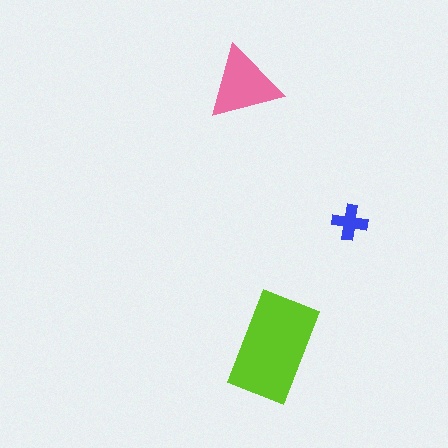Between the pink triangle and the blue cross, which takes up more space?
The pink triangle.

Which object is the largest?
The lime rectangle.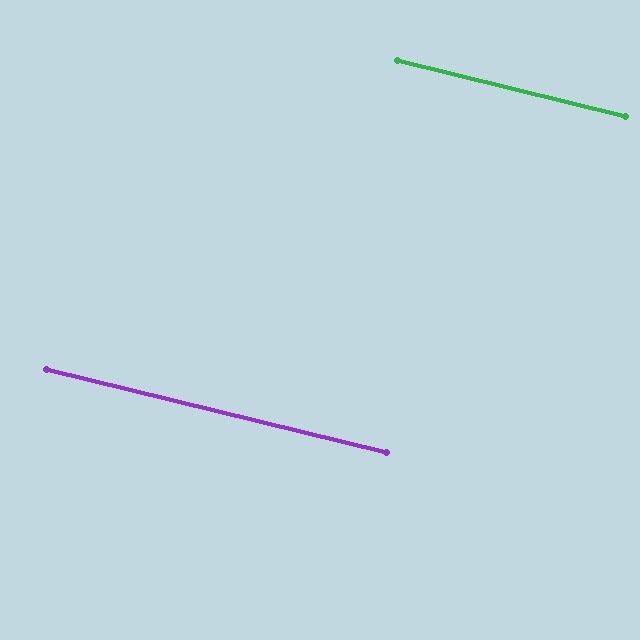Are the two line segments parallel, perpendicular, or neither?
Parallel — their directions differ by only 0.0°.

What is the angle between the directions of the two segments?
Approximately 0 degrees.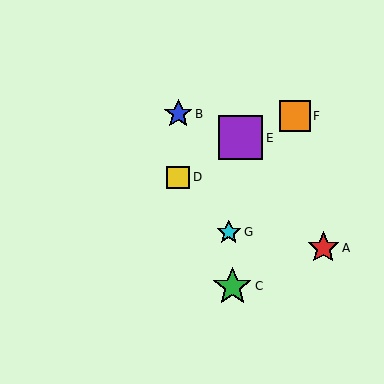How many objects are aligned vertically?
2 objects (B, D) are aligned vertically.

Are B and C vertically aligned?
No, B is at x≈178 and C is at x≈232.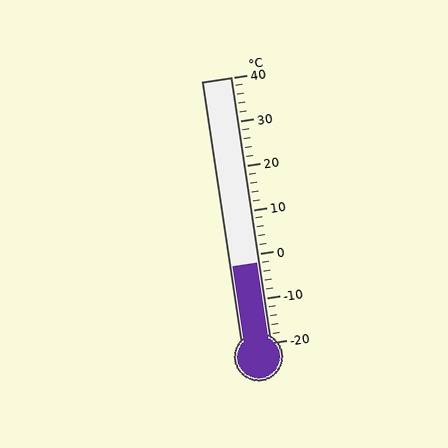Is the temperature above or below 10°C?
The temperature is below 10°C.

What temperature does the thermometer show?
The thermometer shows approximately -2°C.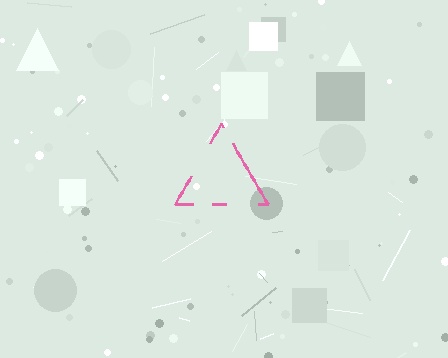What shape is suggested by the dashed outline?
The dashed outline suggests a triangle.